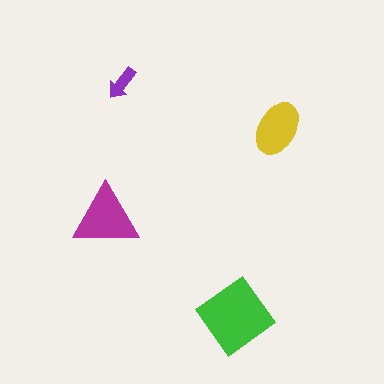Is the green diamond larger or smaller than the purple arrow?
Larger.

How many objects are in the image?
There are 4 objects in the image.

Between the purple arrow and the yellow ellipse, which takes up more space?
The yellow ellipse.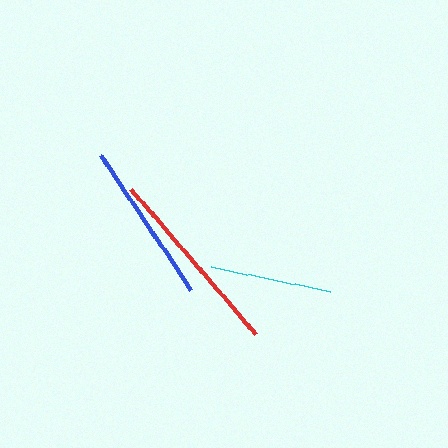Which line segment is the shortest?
The cyan line is the shortest at approximately 122 pixels.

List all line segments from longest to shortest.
From longest to shortest: red, blue, cyan.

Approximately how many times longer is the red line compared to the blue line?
The red line is approximately 1.2 times the length of the blue line.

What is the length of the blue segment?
The blue segment is approximately 163 pixels long.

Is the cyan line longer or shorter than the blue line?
The blue line is longer than the cyan line.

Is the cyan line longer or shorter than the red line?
The red line is longer than the cyan line.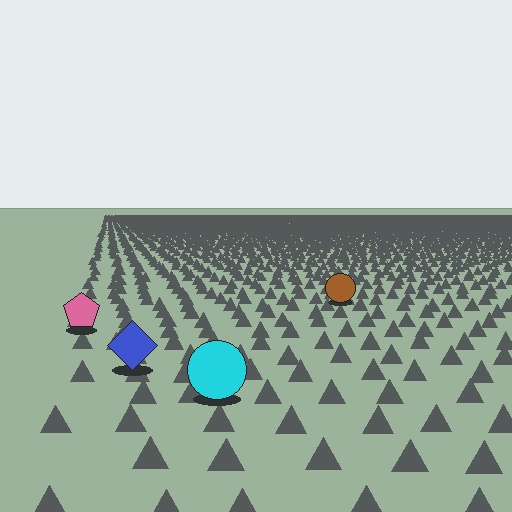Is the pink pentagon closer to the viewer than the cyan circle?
No. The cyan circle is closer — you can tell from the texture gradient: the ground texture is coarser near it.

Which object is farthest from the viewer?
The brown circle is farthest from the viewer. It appears smaller and the ground texture around it is denser.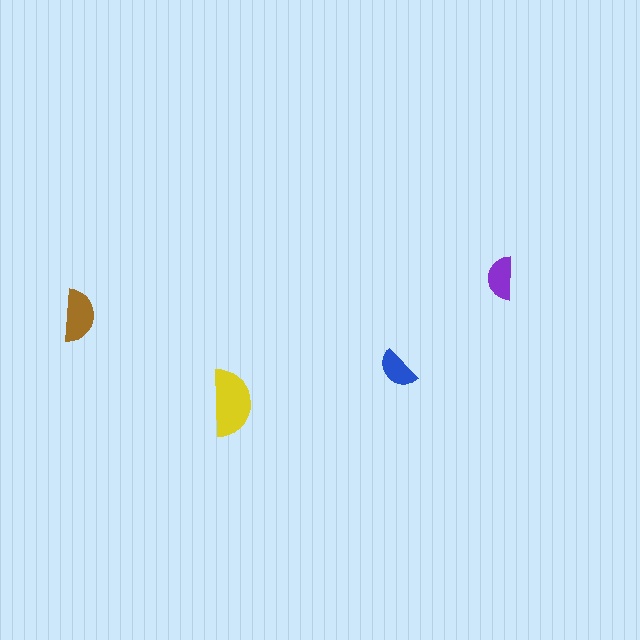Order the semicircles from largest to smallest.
the yellow one, the brown one, the purple one, the blue one.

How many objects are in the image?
There are 4 objects in the image.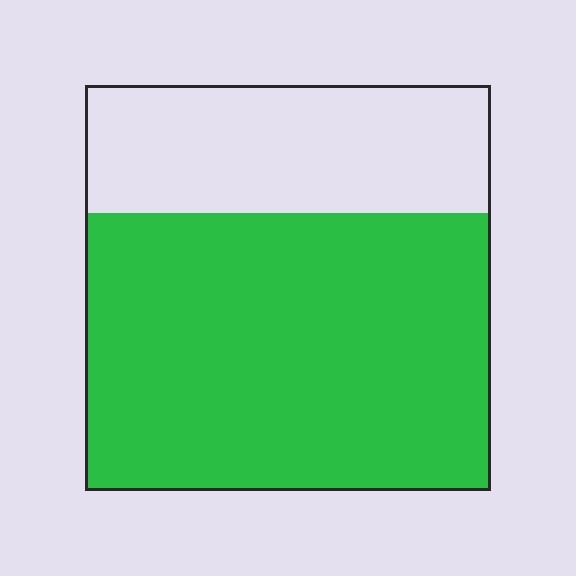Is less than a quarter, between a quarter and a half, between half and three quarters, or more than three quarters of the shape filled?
Between half and three quarters.